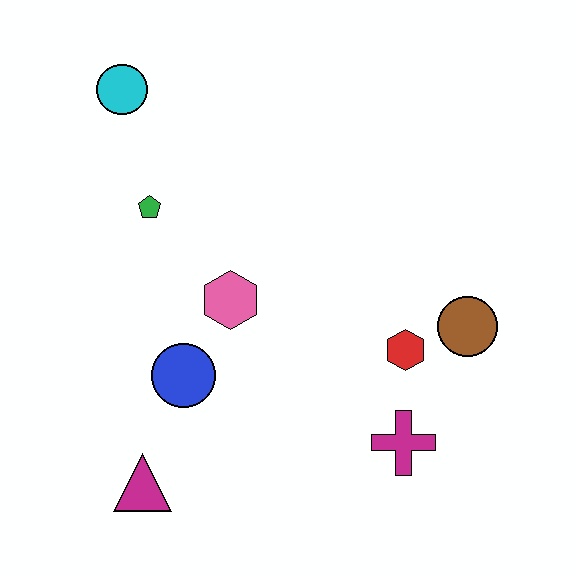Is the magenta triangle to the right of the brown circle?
No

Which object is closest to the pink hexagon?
The blue circle is closest to the pink hexagon.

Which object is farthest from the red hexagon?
The cyan circle is farthest from the red hexagon.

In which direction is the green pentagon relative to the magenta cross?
The green pentagon is to the left of the magenta cross.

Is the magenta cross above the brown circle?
No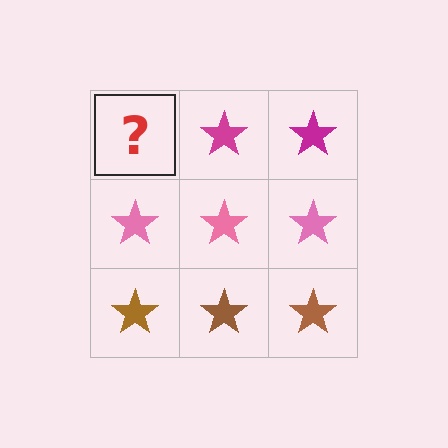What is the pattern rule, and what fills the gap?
The rule is that each row has a consistent color. The gap should be filled with a magenta star.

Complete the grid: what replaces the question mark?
The question mark should be replaced with a magenta star.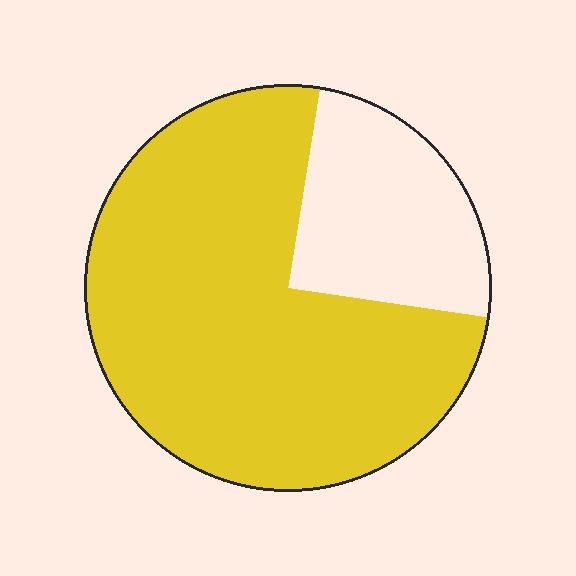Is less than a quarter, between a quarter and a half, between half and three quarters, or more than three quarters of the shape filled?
More than three quarters.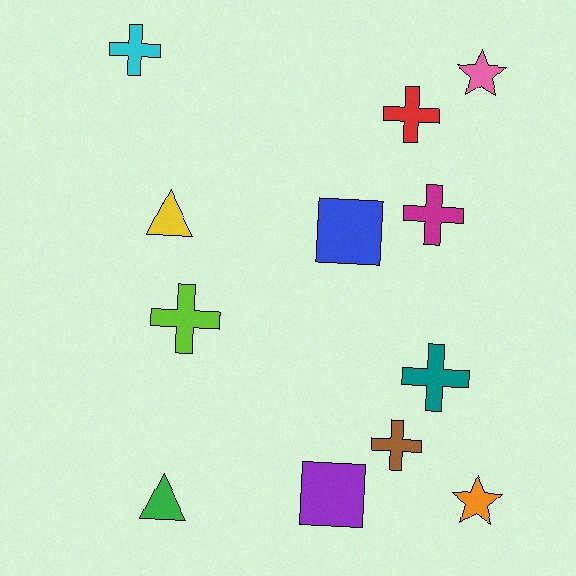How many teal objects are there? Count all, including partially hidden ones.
There is 1 teal object.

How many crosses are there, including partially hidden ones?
There are 6 crosses.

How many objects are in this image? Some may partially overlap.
There are 12 objects.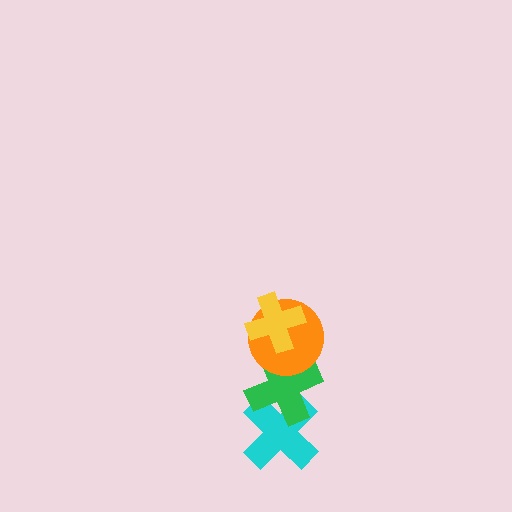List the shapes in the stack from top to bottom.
From top to bottom: the yellow cross, the orange circle, the green cross, the cyan cross.